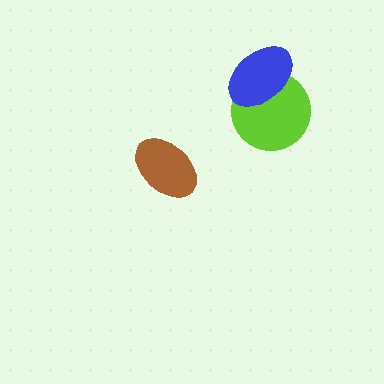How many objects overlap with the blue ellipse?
1 object overlaps with the blue ellipse.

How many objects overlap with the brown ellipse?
0 objects overlap with the brown ellipse.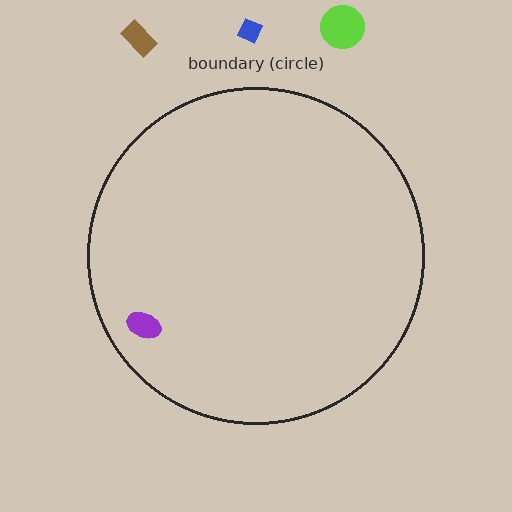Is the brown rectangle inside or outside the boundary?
Outside.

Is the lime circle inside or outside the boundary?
Outside.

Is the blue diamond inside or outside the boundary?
Outside.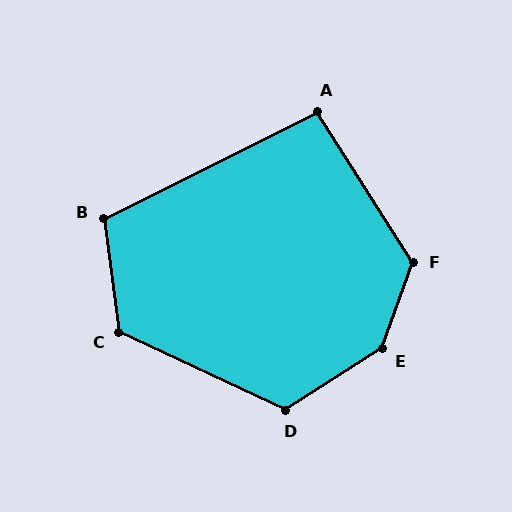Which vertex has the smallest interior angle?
A, at approximately 96 degrees.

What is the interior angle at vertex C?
Approximately 123 degrees (obtuse).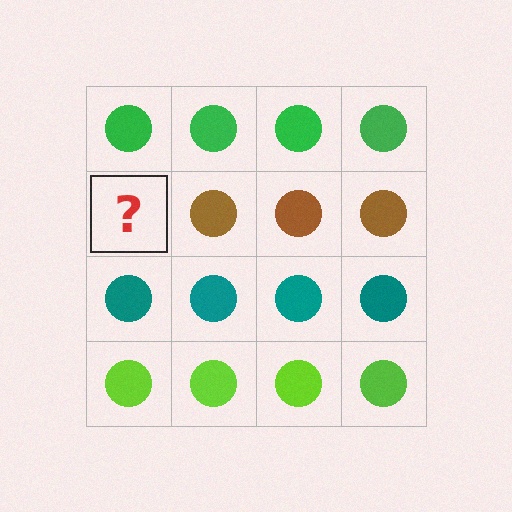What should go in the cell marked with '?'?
The missing cell should contain a brown circle.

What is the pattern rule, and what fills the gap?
The rule is that each row has a consistent color. The gap should be filled with a brown circle.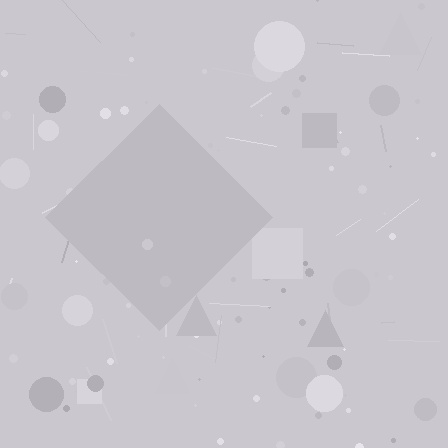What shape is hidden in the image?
A diamond is hidden in the image.